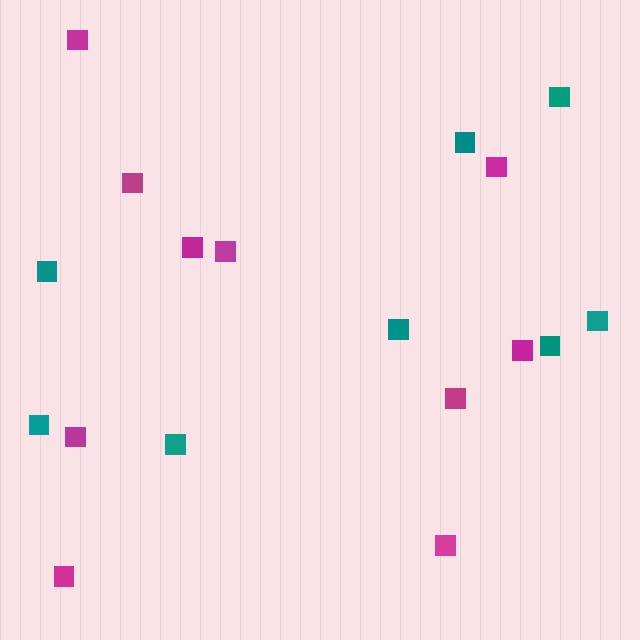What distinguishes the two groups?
There are 2 groups: one group of magenta squares (10) and one group of teal squares (8).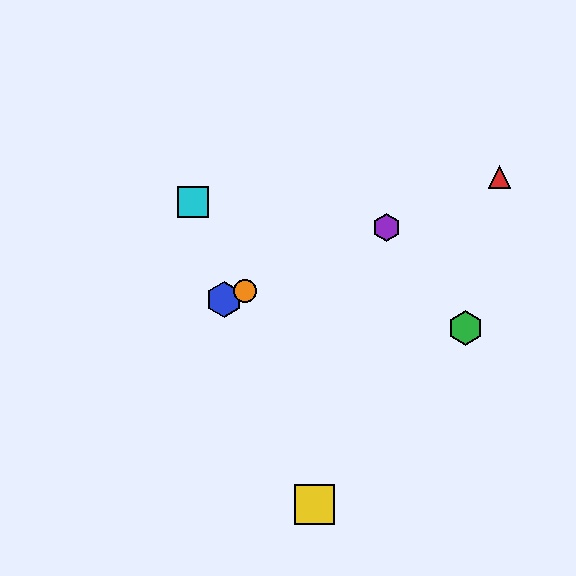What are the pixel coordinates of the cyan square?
The cyan square is at (193, 202).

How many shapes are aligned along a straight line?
4 shapes (the red triangle, the blue hexagon, the purple hexagon, the orange circle) are aligned along a straight line.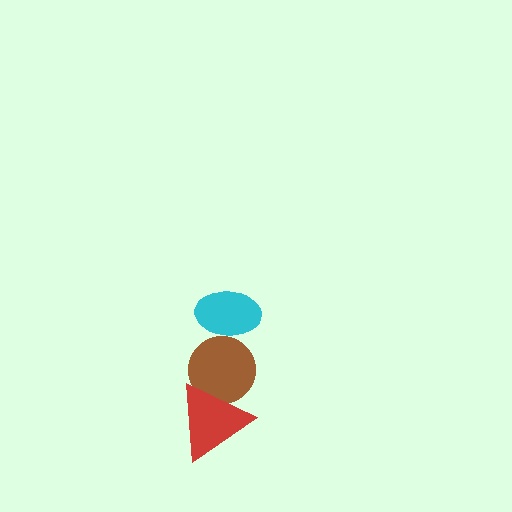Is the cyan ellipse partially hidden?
No, no other shape covers it.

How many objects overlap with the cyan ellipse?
1 object overlaps with the cyan ellipse.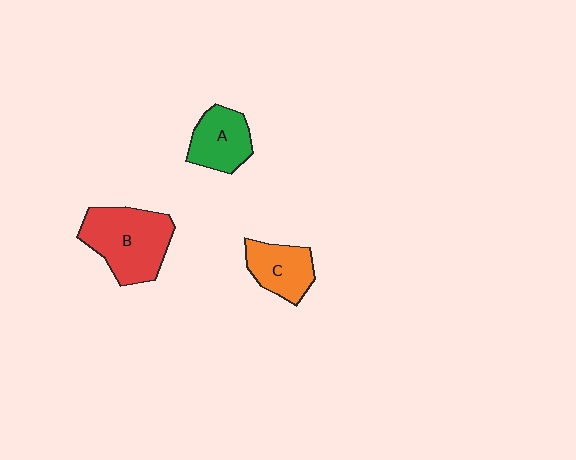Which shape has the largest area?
Shape B (red).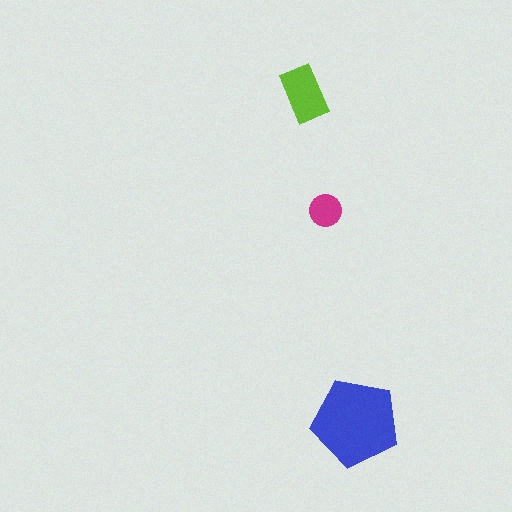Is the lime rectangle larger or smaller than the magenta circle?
Larger.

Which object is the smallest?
The magenta circle.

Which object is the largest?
The blue pentagon.